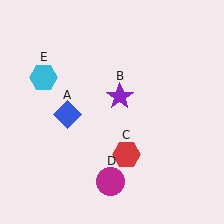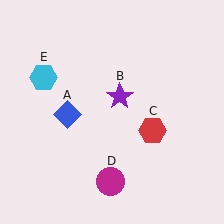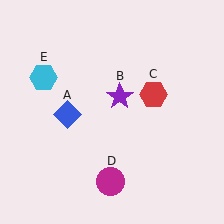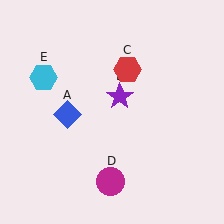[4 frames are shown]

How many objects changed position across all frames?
1 object changed position: red hexagon (object C).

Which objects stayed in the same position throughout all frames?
Blue diamond (object A) and purple star (object B) and magenta circle (object D) and cyan hexagon (object E) remained stationary.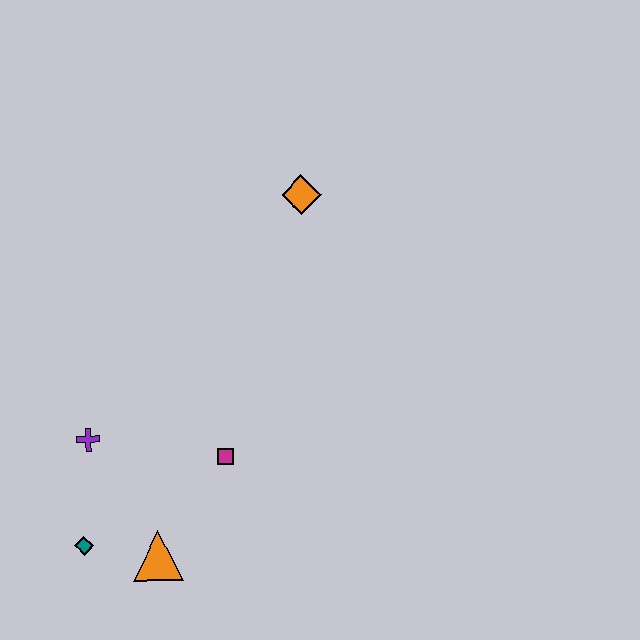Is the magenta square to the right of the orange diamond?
No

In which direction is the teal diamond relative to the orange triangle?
The teal diamond is to the left of the orange triangle.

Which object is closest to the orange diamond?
The magenta square is closest to the orange diamond.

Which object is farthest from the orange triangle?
The orange diamond is farthest from the orange triangle.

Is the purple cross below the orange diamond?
Yes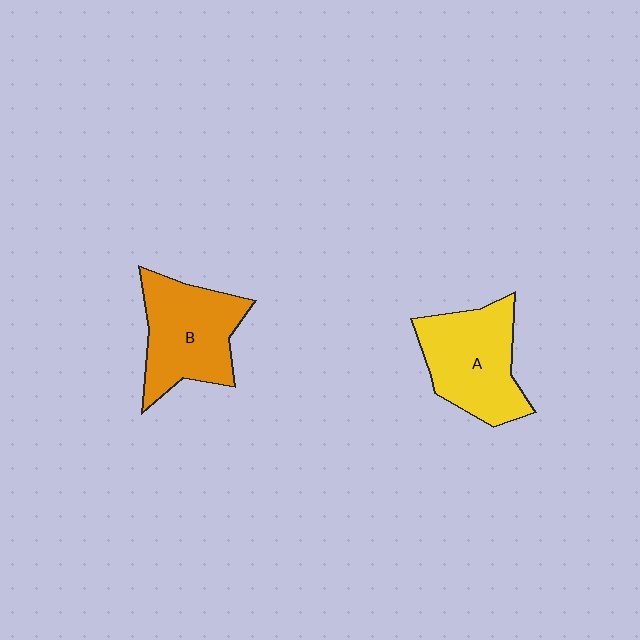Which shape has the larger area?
Shape A (yellow).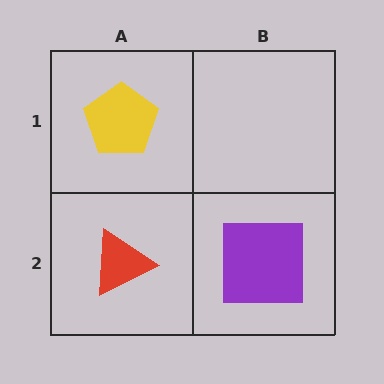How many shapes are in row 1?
1 shape.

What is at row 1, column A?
A yellow pentagon.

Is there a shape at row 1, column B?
No, that cell is empty.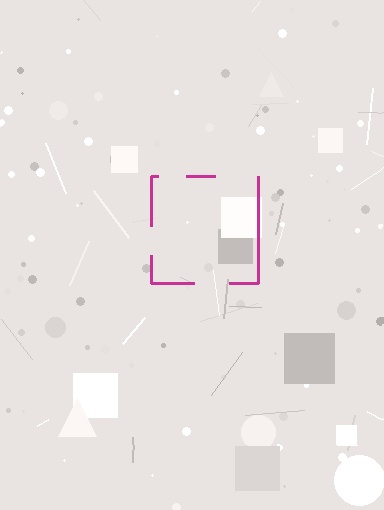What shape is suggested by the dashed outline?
The dashed outline suggests a square.